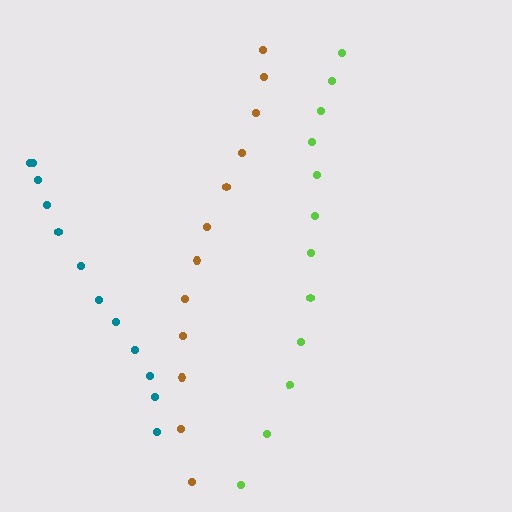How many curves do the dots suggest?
There are 3 distinct paths.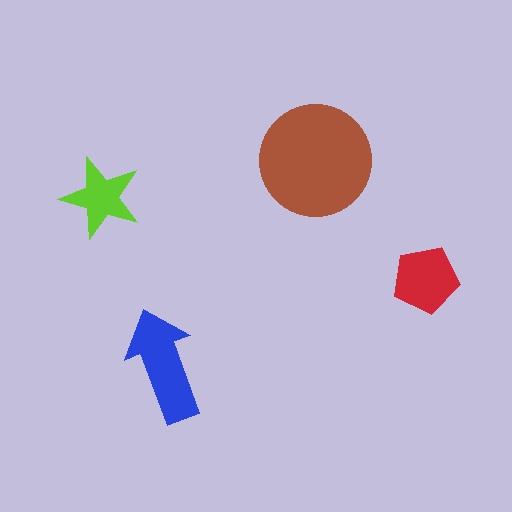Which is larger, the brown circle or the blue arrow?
The brown circle.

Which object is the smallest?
The lime star.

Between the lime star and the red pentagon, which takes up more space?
The red pentagon.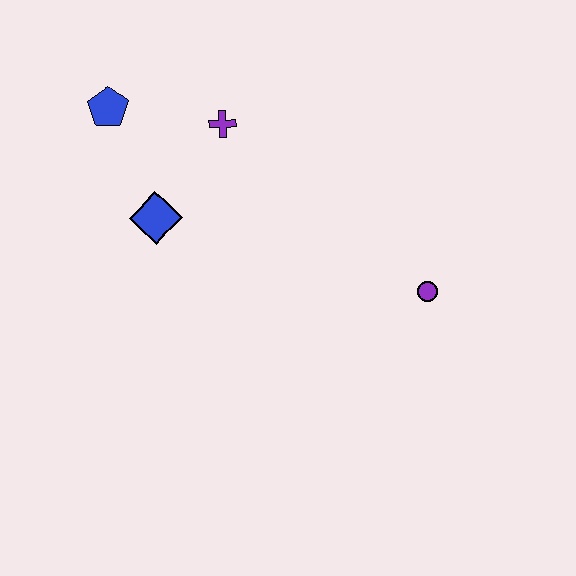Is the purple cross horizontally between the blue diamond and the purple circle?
Yes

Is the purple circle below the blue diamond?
Yes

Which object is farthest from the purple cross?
The purple circle is farthest from the purple cross.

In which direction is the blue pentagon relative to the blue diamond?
The blue pentagon is above the blue diamond.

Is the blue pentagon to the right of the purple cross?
No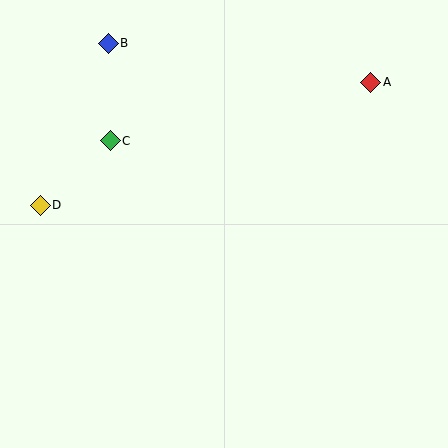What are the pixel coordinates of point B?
Point B is at (108, 43).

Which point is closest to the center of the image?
Point C at (110, 141) is closest to the center.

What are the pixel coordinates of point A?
Point A is at (371, 82).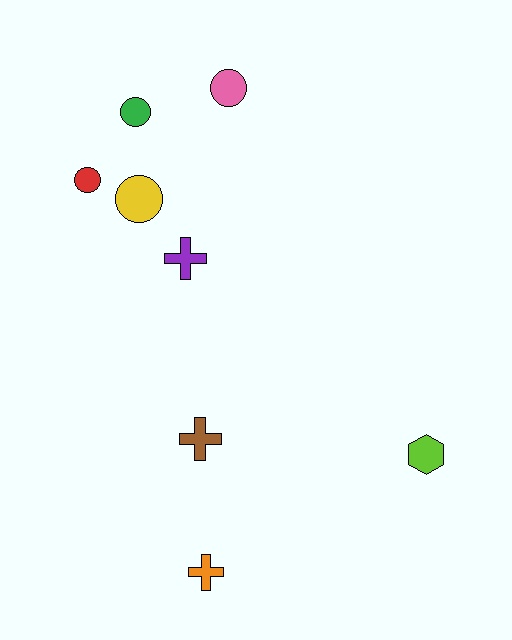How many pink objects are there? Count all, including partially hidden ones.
There is 1 pink object.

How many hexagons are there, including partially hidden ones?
There is 1 hexagon.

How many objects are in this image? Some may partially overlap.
There are 8 objects.